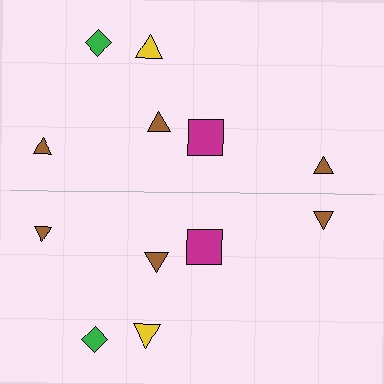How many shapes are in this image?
There are 12 shapes in this image.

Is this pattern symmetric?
Yes, this pattern has bilateral (reflection) symmetry.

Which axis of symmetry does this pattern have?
The pattern has a horizontal axis of symmetry running through the center of the image.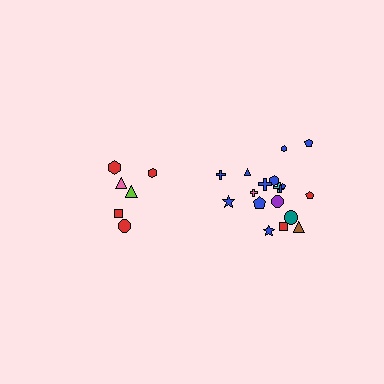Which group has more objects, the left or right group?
The right group.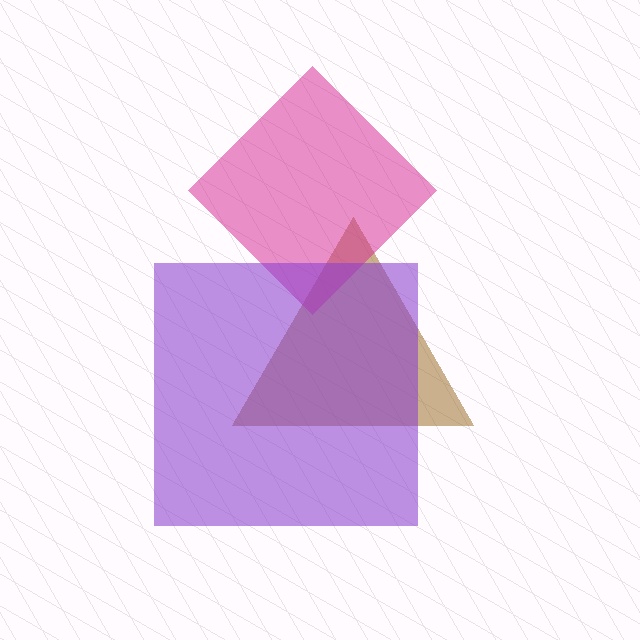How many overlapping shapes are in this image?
There are 3 overlapping shapes in the image.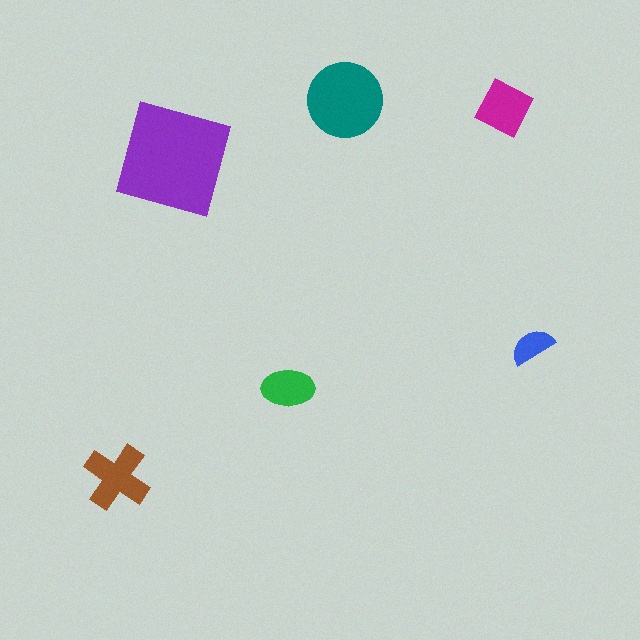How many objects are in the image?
There are 6 objects in the image.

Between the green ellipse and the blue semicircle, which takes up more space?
The green ellipse.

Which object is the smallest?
The blue semicircle.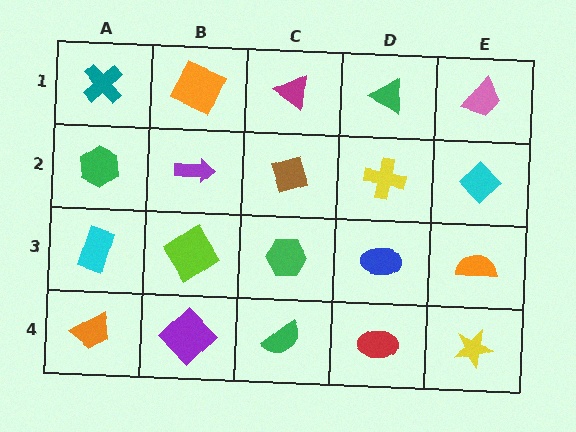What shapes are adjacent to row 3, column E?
A cyan diamond (row 2, column E), a yellow star (row 4, column E), a blue ellipse (row 3, column D).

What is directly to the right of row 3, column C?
A blue ellipse.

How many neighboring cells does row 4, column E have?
2.